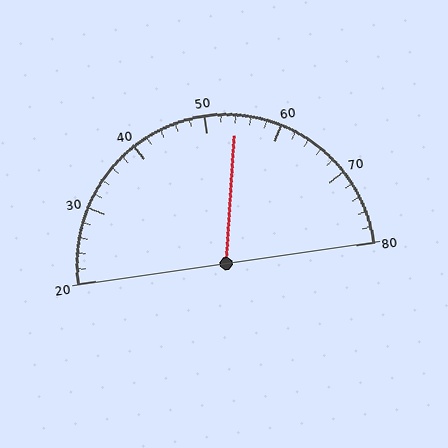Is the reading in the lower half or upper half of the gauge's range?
The reading is in the upper half of the range (20 to 80).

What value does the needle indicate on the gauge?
The needle indicates approximately 54.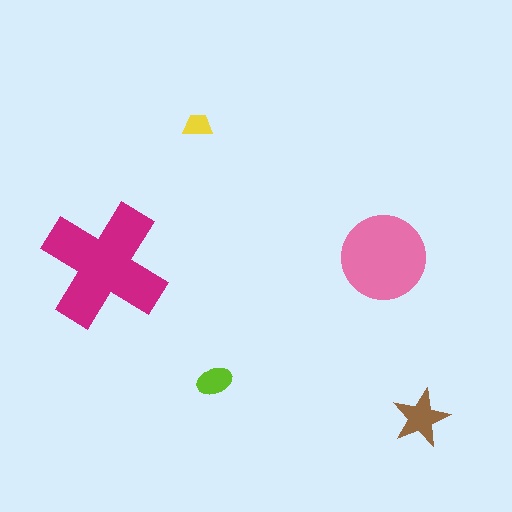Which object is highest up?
The yellow trapezoid is topmost.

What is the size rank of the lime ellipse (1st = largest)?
4th.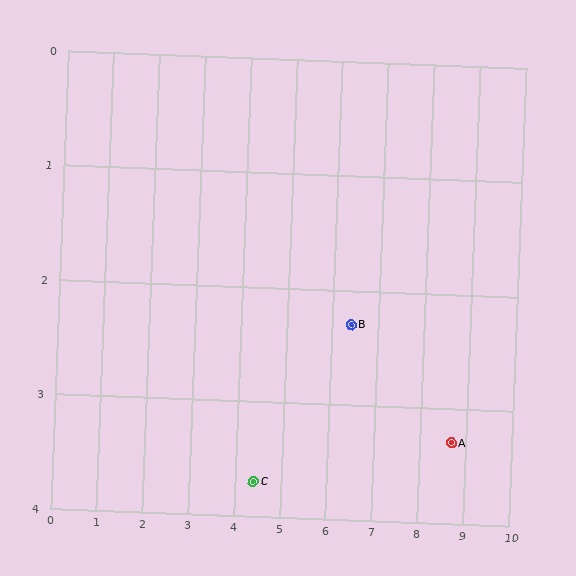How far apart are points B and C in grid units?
Points B and C are about 2.4 grid units apart.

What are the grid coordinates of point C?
Point C is at approximately (4.4, 3.7).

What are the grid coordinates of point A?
Point A is at approximately (8.7, 3.3).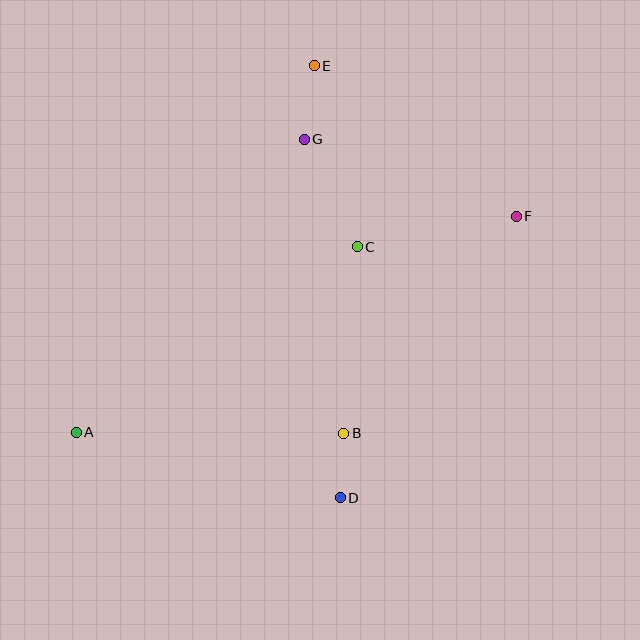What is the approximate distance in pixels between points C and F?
The distance between C and F is approximately 162 pixels.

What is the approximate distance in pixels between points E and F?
The distance between E and F is approximately 252 pixels.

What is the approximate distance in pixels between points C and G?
The distance between C and G is approximately 120 pixels.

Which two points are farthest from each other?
Points A and F are farthest from each other.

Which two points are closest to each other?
Points B and D are closest to each other.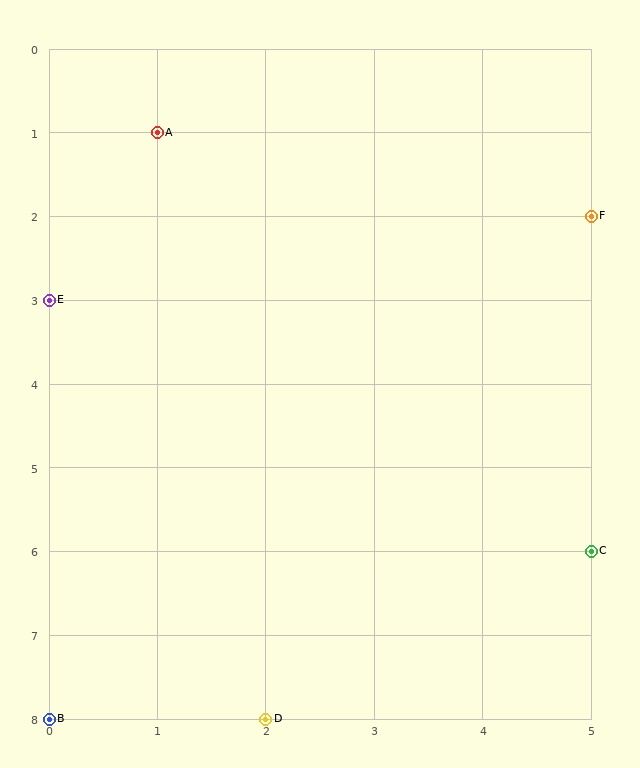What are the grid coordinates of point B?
Point B is at grid coordinates (0, 8).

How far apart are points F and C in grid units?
Points F and C are 4 rows apart.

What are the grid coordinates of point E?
Point E is at grid coordinates (0, 3).